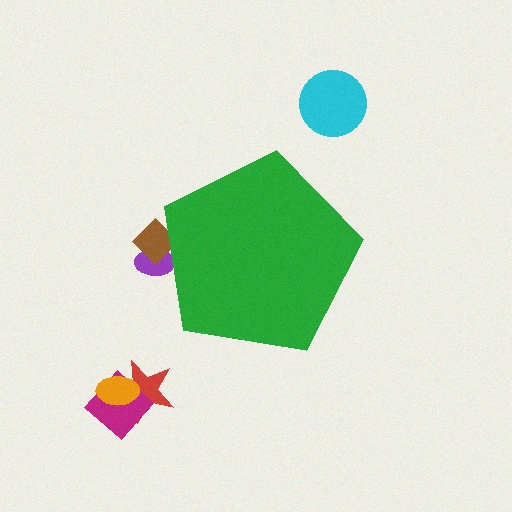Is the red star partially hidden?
No, the red star is fully visible.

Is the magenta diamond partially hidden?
No, the magenta diamond is fully visible.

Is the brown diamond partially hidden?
Yes, the brown diamond is partially hidden behind the green pentagon.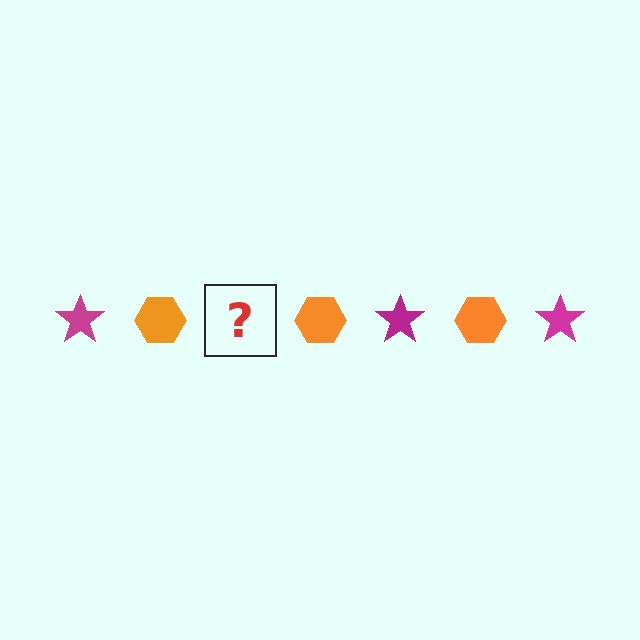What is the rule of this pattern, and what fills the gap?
The rule is that the pattern alternates between magenta star and orange hexagon. The gap should be filled with a magenta star.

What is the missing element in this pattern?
The missing element is a magenta star.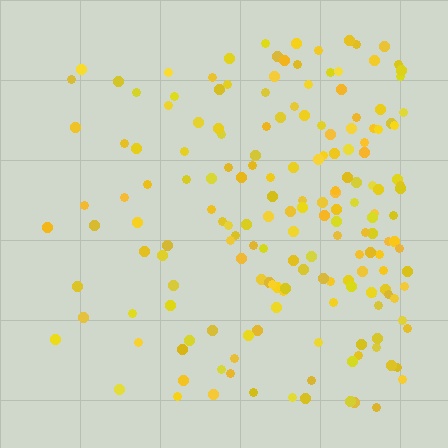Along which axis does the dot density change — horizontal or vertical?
Horizontal.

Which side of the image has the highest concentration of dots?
The right.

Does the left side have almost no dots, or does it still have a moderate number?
Still a moderate number, just noticeably fewer than the right.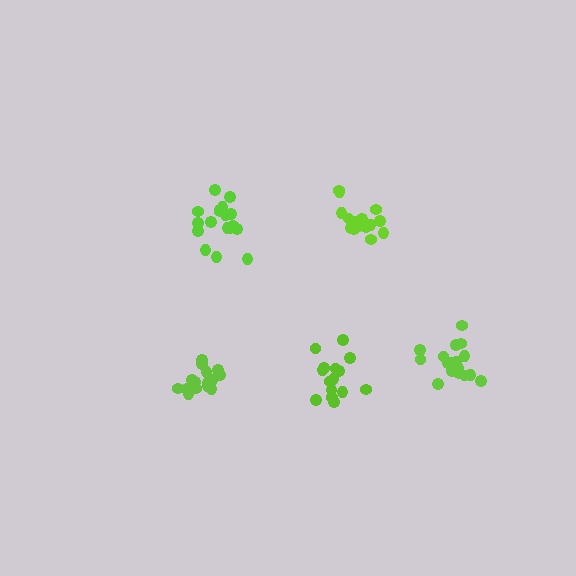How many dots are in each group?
Group 1: 18 dots, Group 2: 15 dots, Group 3: 15 dots, Group 4: 17 dots, Group 5: 19 dots (84 total).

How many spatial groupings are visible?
There are 5 spatial groupings.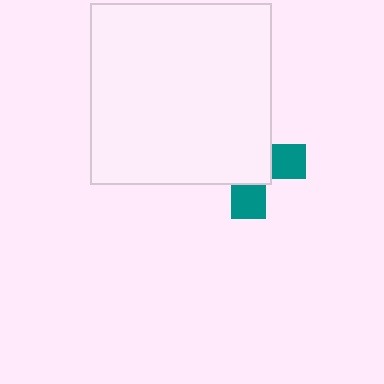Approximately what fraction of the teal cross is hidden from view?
Roughly 65% of the teal cross is hidden behind the white square.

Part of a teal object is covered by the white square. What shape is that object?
It is a cross.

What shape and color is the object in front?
The object in front is a white square.